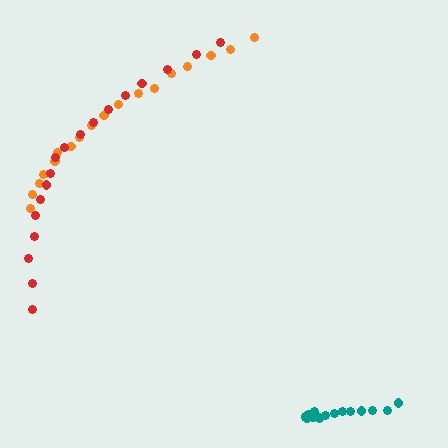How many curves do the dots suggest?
There are 3 distinct paths.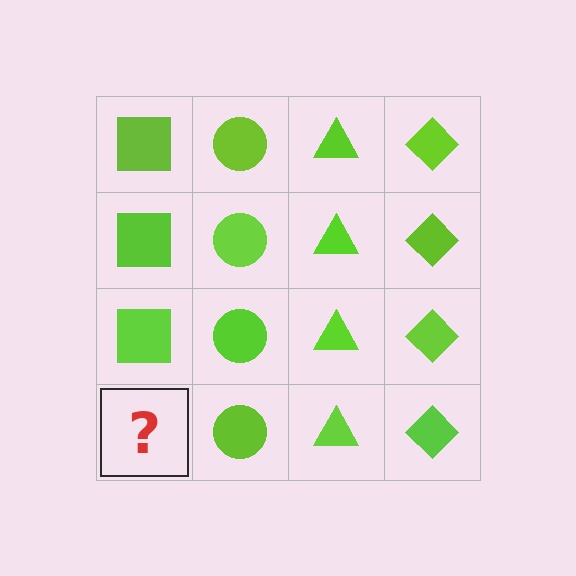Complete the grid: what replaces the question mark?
The question mark should be replaced with a lime square.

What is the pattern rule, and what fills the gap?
The rule is that each column has a consistent shape. The gap should be filled with a lime square.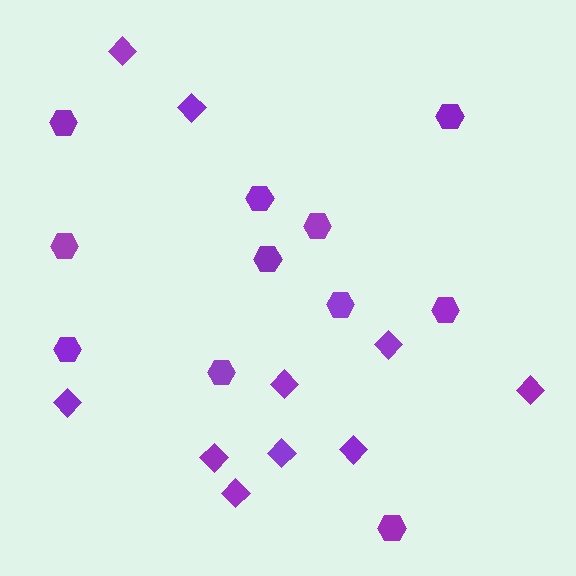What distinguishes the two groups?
There are 2 groups: one group of hexagons (11) and one group of diamonds (10).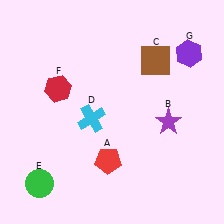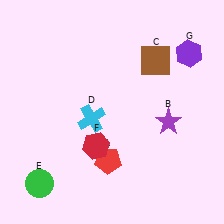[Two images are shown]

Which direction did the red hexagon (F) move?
The red hexagon (F) moved down.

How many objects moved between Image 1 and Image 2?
1 object moved between the two images.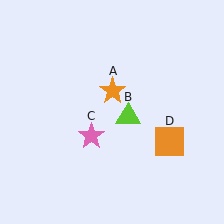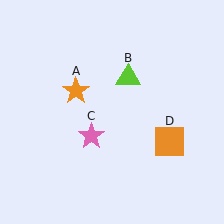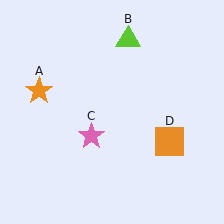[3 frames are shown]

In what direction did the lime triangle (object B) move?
The lime triangle (object B) moved up.